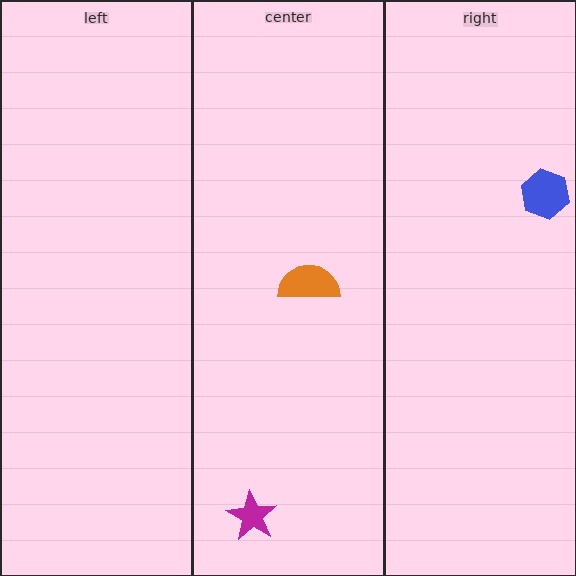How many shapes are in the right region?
1.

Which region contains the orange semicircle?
The center region.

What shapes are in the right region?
The blue hexagon.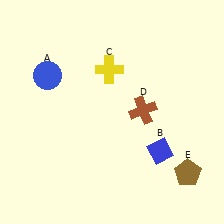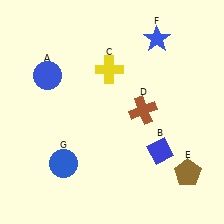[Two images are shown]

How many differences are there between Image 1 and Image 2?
There are 2 differences between the two images.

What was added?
A blue star (F), a blue circle (G) were added in Image 2.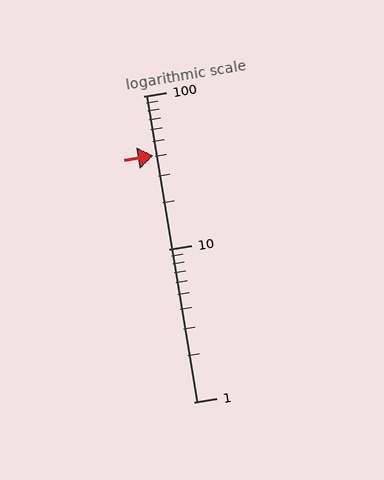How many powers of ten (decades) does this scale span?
The scale spans 2 decades, from 1 to 100.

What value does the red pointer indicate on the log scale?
The pointer indicates approximately 41.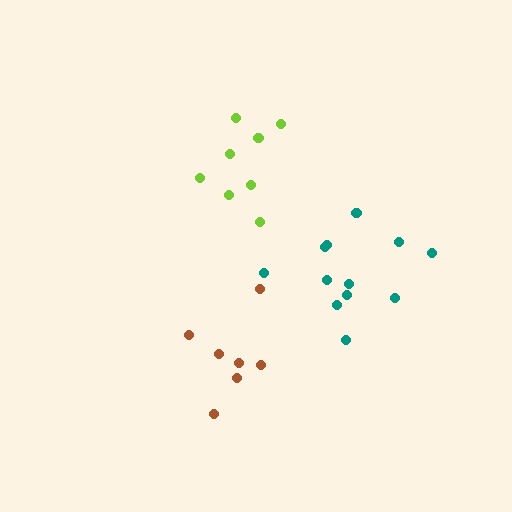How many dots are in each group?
Group 1: 8 dots, Group 2: 7 dots, Group 3: 12 dots (27 total).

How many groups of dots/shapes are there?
There are 3 groups.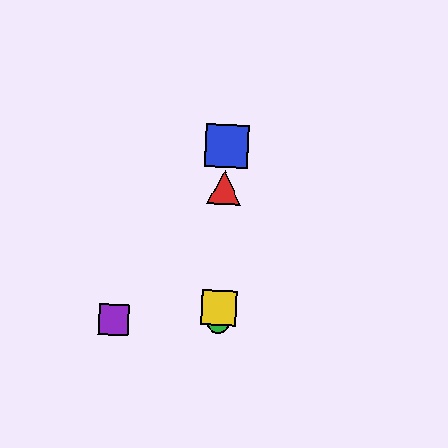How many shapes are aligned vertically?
4 shapes (the red triangle, the blue square, the green circle, the yellow square) are aligned vertically.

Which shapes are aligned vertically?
The red triangle, the blue square, the green circle, the yellow square are aligned vertically.